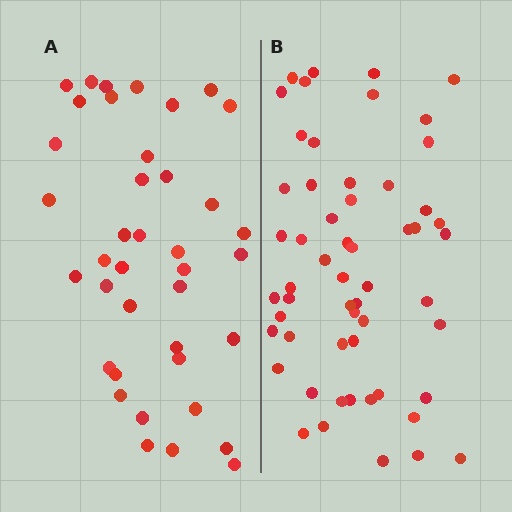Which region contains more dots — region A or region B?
Region B (the right region) has more dots.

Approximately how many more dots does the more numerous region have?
Region B has approximately 15 more dots than region A.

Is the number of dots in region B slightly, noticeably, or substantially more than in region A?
Region B has noticeably more, but not dramatically so. The ratio is roughly 1.4 to 1.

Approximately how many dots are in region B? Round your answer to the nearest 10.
About 60 dots. (The exact count is 56, which rounds to 60.)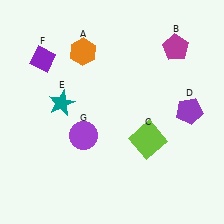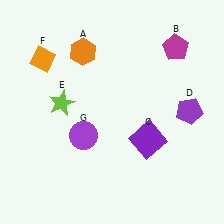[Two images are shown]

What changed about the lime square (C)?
In Image 1, C is lime. In Image 2, it changed to purple.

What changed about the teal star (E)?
In Image 1, E is teal. In Image 2, it changed to lime.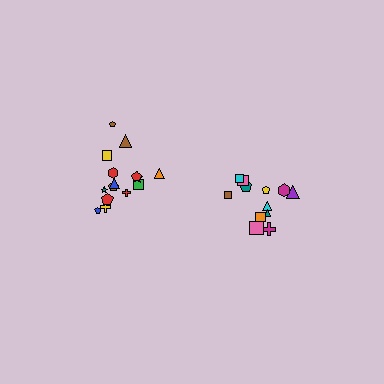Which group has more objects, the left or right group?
The left group.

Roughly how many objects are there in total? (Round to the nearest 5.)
Roughly 25 objects in total.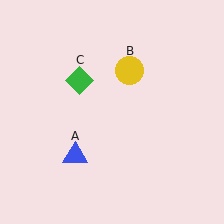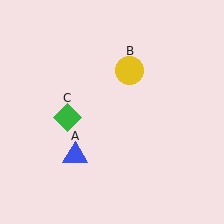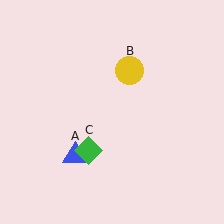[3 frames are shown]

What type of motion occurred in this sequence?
The green diamond (object C) rotated counterclockwise around the center of the scene.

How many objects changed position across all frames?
1 object changed position: green diamond (object C).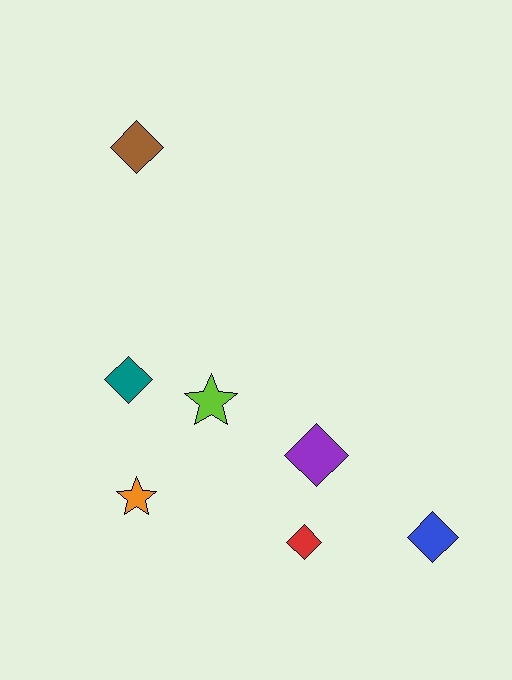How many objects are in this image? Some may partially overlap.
There are 7 objects.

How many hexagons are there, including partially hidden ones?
There are no hexagons.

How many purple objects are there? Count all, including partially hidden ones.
There is 1 purple object.